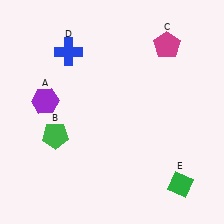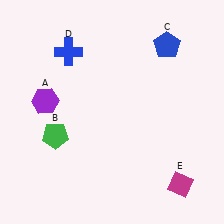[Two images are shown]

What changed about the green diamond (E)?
In Image 1, E is green. In Image 2, it changed to magenta.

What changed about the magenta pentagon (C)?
In Image 1, C is magenta. In Image 2, it changed to blue.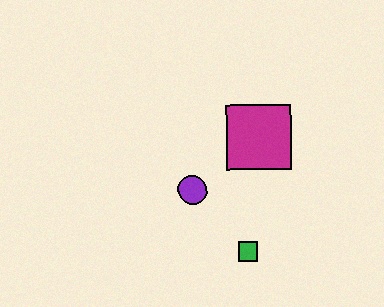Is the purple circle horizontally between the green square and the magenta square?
No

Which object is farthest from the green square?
The magenta square is farthest from the green square.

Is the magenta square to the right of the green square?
Yes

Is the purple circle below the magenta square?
Yes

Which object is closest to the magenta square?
The purple circle is closest to the magenta square.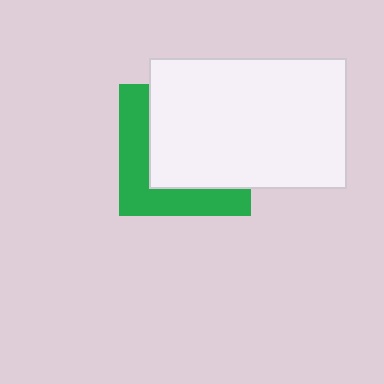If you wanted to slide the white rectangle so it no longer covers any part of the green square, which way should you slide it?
Slide it toward the upper-right — that is the most direct way to separate the two shapes.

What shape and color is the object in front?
The object in front is a white rectangle.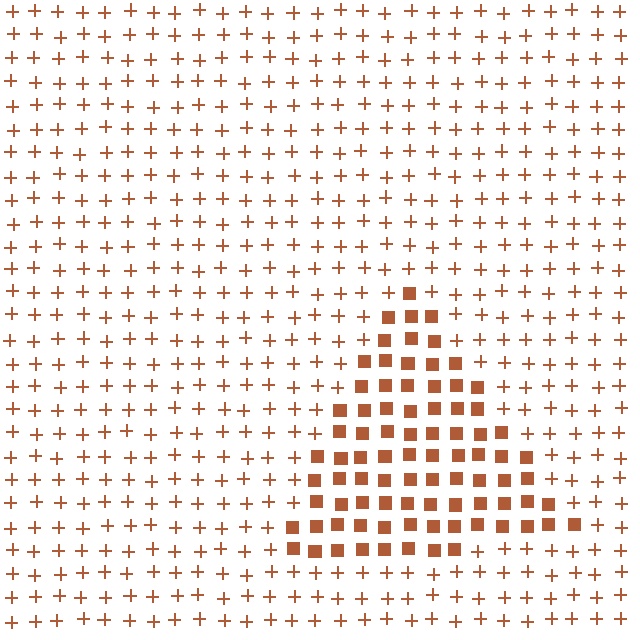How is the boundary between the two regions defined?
The boundary is defined by a change in element shape: squares inside vs. plus signs outside. All elements share the same color and spacing.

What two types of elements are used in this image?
The image uses squares inside the triangle region and plus signs outside it.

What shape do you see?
I see a triangle.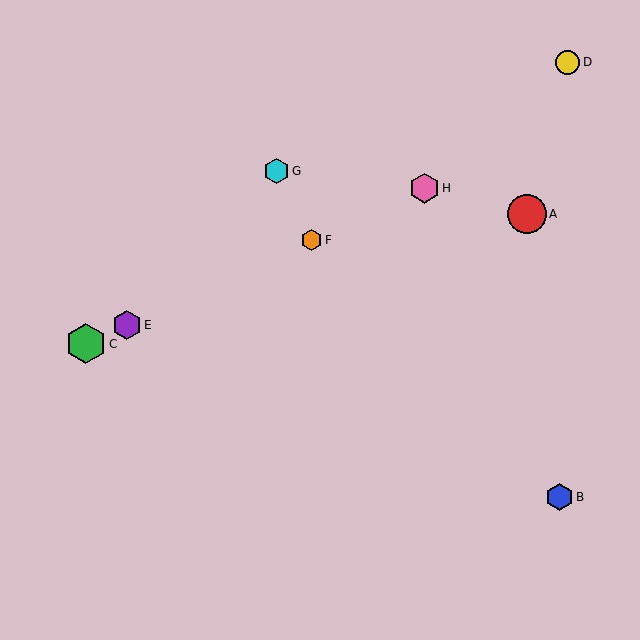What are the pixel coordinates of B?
Object B is at (559, 497).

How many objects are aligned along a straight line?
4 objects (C, E, F, H) are aligned along a straight line.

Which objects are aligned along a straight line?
Objects C, E, F, H are aligned along a straight line.